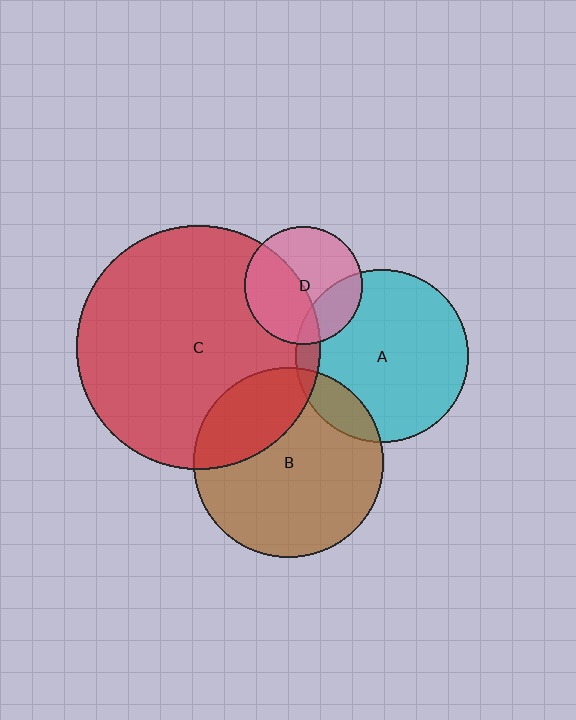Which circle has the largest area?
Circle C (red).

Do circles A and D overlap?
Yes.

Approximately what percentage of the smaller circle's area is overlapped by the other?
Approximately 25%.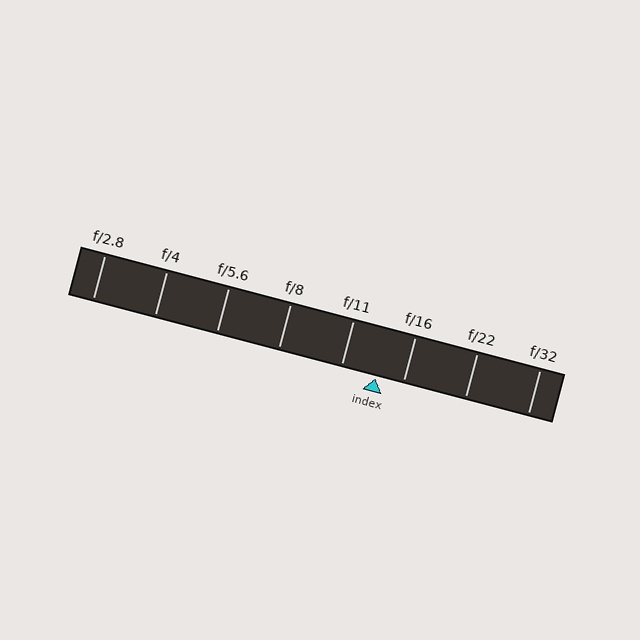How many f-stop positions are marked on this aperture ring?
There are 8 f-stop positions marked.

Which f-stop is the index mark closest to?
The index mark is closest to f/16.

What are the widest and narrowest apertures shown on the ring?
The widest aperture shown is f/2.8 and the narrowest is f/32.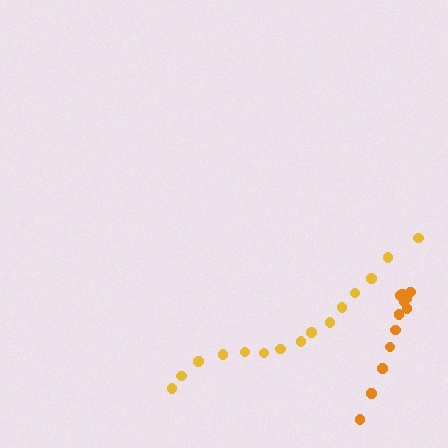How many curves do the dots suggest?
There are 2 distinct paths.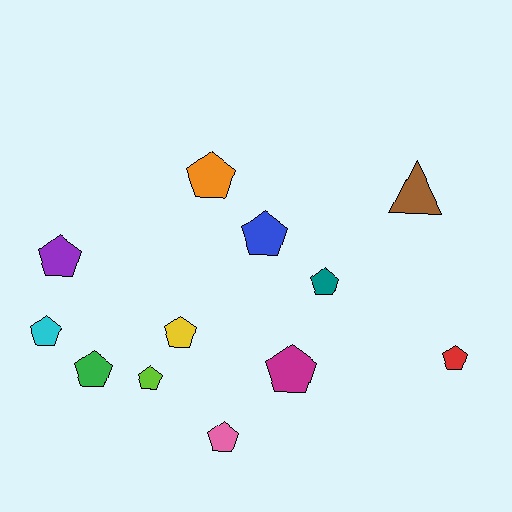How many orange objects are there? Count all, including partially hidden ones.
There is 1 orange object.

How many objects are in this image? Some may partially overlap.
There are 12 objects.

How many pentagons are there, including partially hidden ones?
There are 11 pentagons.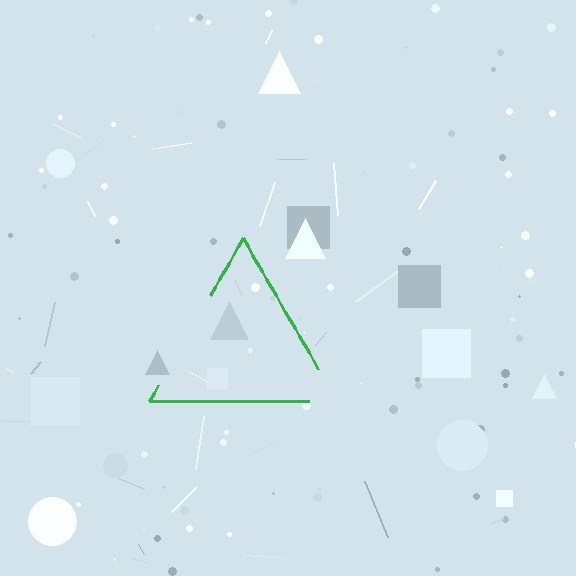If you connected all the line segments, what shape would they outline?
They would outline a triangle.